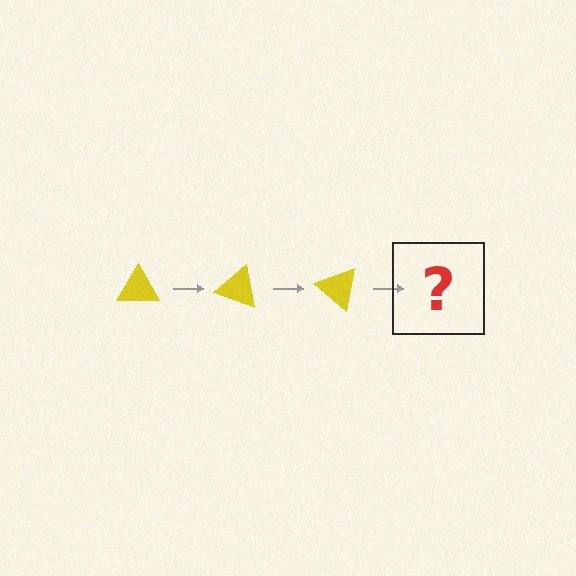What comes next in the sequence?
The next element should be a yellow triangle rotated 60 degrees.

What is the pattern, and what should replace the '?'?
The pattern is that the triangle rotates 20 degrees each step. The '?' should be a yellow triangle rotated 60 degrees.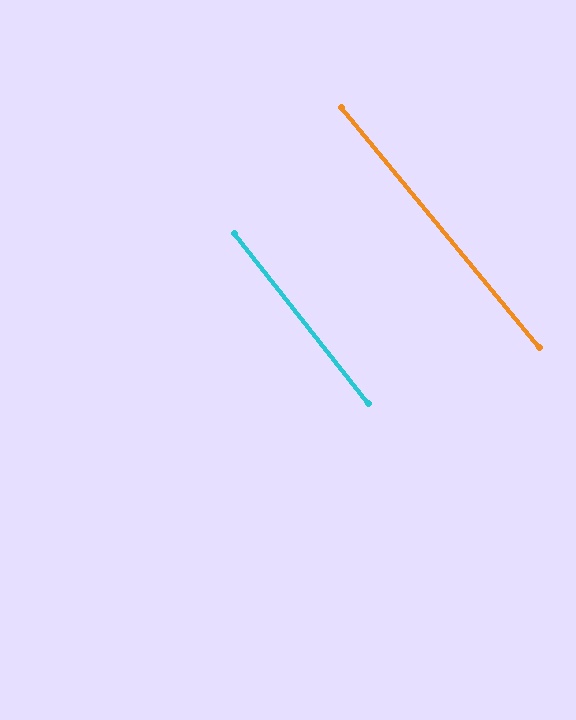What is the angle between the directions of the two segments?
Approximately 1 degree.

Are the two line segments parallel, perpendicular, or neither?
Parallel — their directions differ by only 1.3°.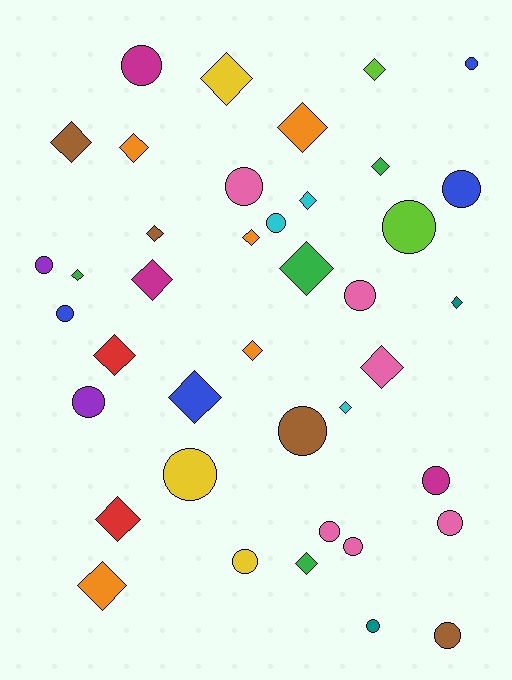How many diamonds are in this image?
There are 21 diamonds.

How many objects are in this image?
There are 40 objects.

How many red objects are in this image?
There are 2 red objects.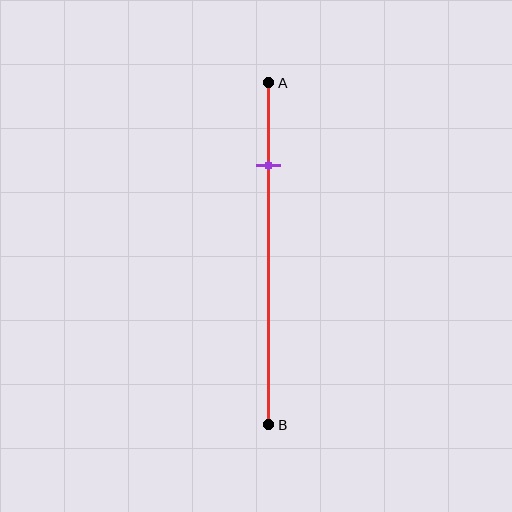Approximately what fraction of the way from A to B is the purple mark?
The purple mark is approximately 25% of the way from A to B.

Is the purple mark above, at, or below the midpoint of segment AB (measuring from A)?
The purple mark is above the midpoint of segment AB.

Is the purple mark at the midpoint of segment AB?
No, the mark is at about 25% from A, not at the 50% midpoint.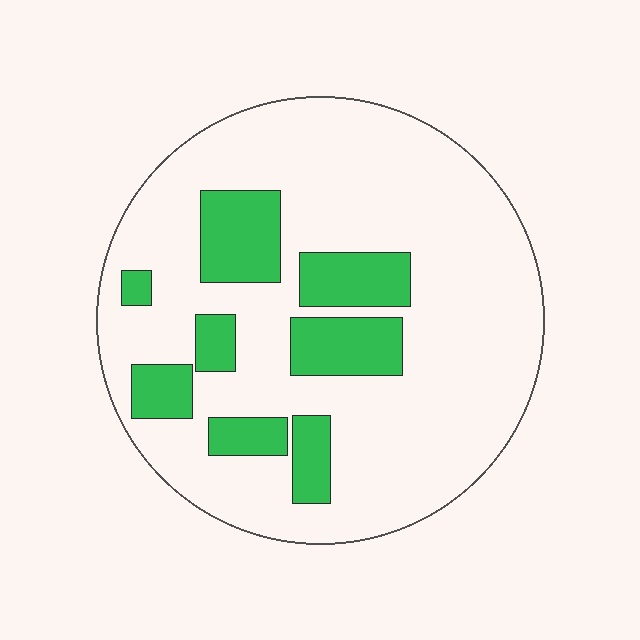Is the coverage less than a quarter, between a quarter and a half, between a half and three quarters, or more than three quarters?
Less than a quarter.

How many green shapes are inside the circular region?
8.